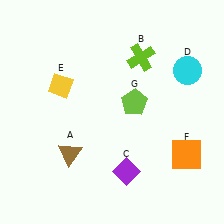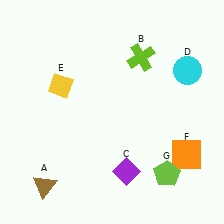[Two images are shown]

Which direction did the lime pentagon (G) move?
The lime pentagon (G) moved down.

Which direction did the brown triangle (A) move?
The brown triangle (A) moved down.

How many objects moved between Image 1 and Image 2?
2 objects moved between the two images.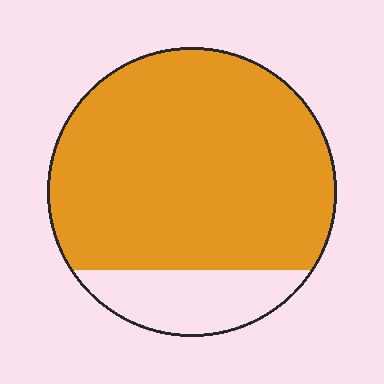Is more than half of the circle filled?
Yes.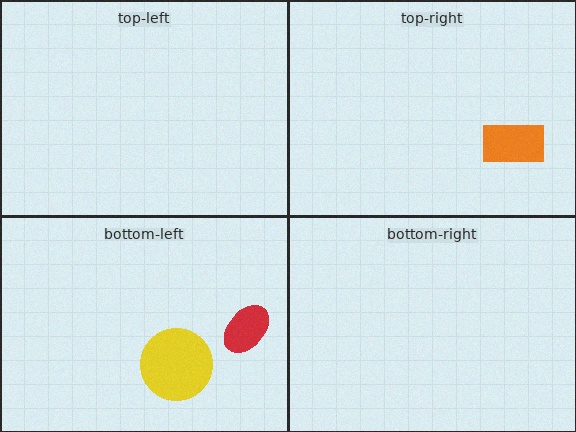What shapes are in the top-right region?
The orange rectangle.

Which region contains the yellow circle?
The bottom-left region.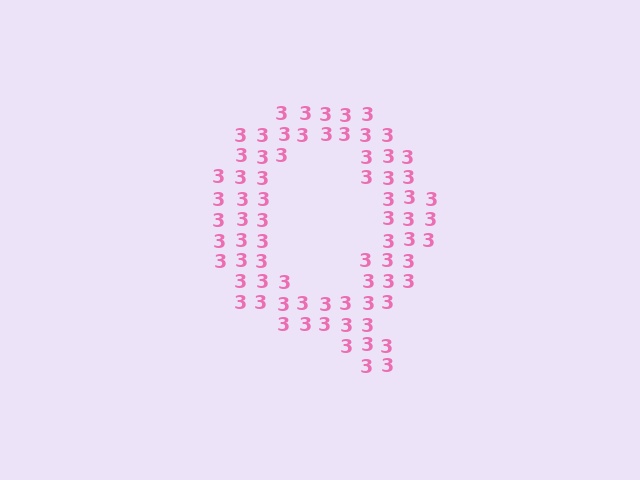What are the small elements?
The small elements are digit 3's.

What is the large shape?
The large shape is the letter Q.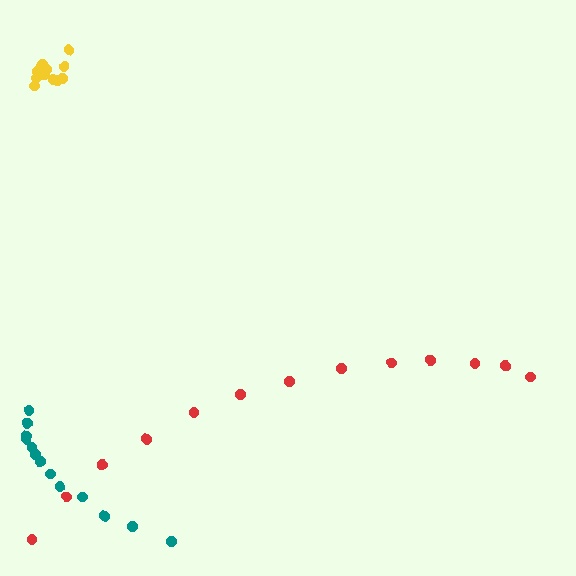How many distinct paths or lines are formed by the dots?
There are 3 distinct paths.